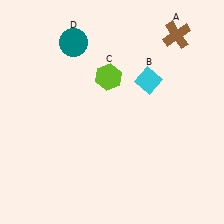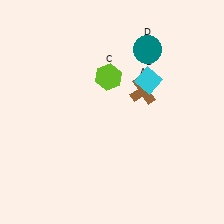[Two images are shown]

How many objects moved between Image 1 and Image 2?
2 objects moved between the two images.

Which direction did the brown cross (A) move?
The brown cross (A) moved down.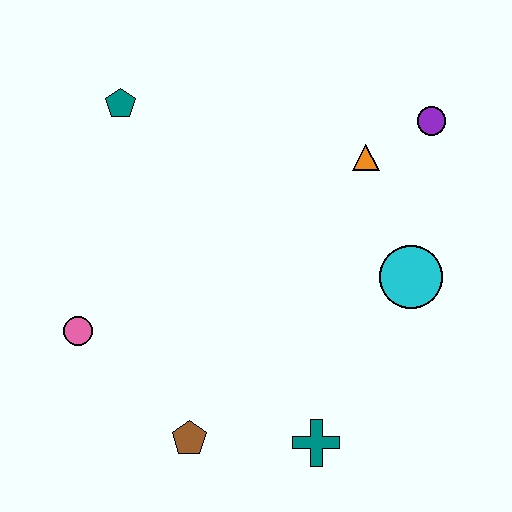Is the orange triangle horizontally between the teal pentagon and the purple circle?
Yes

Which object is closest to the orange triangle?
The purple circle is closest to the orange triangle.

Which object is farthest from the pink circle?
The purple circle is farthest from the pink circle.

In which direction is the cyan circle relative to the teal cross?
The cyan circle is above the teal cross.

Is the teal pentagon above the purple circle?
Yes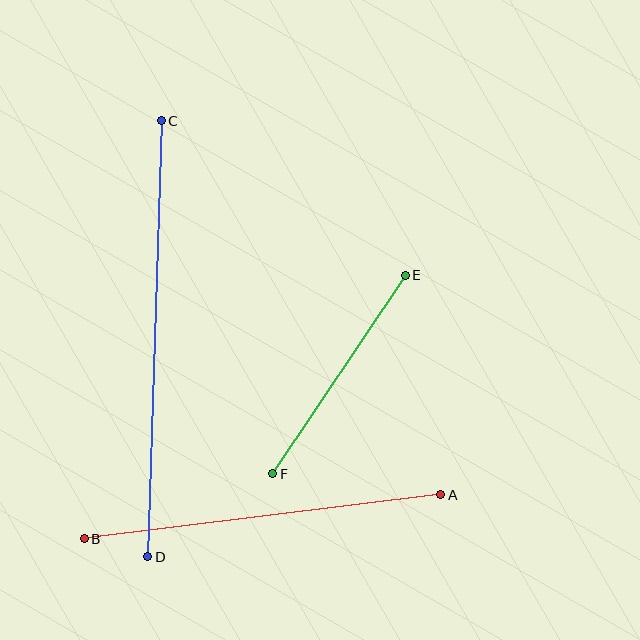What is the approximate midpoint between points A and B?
The midpoint is at approximately (263, 517) pixels.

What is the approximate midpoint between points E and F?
The midpoint is at approximately (339, 375) pixels.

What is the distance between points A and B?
The distance is approximately 359 pixels.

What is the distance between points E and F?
The distance is approximately 239 pixels.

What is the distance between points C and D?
The distance is approximately 437 pixels.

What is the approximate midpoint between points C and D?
The midpoint is at approximately (155, 339) pixels.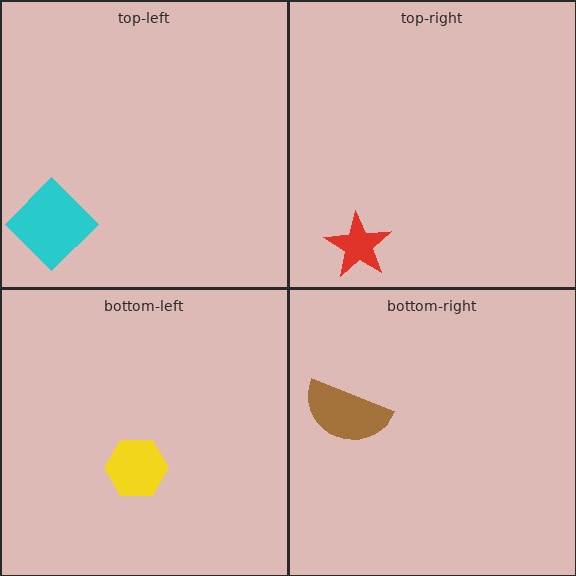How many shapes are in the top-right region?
1.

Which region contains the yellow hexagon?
The bottom-left region.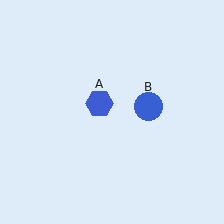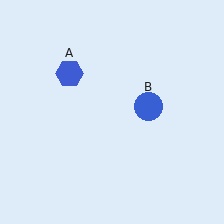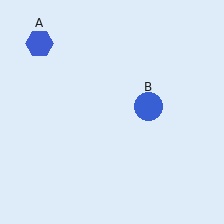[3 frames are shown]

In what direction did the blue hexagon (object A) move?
The blue hexagon (object A) moved up and to the left.